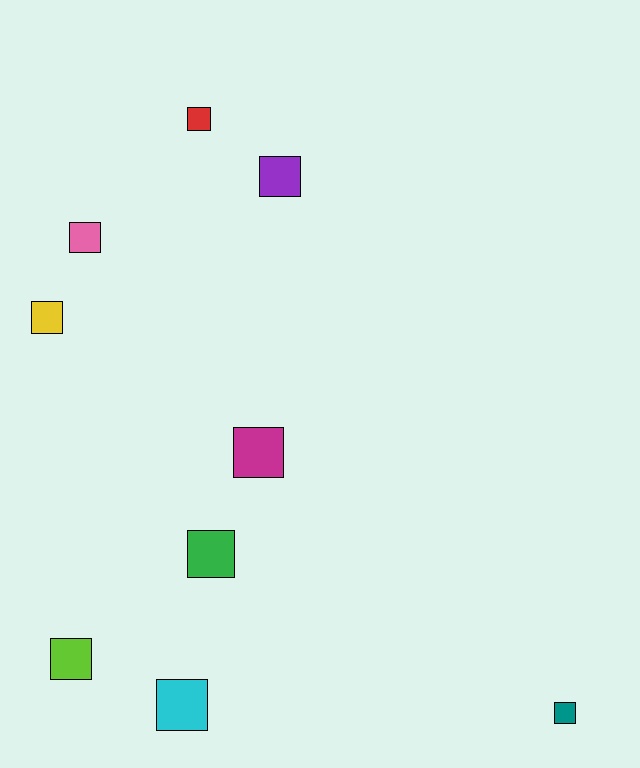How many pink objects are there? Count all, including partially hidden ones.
There is 1 pink object.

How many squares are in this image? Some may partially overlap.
There are 9 squares.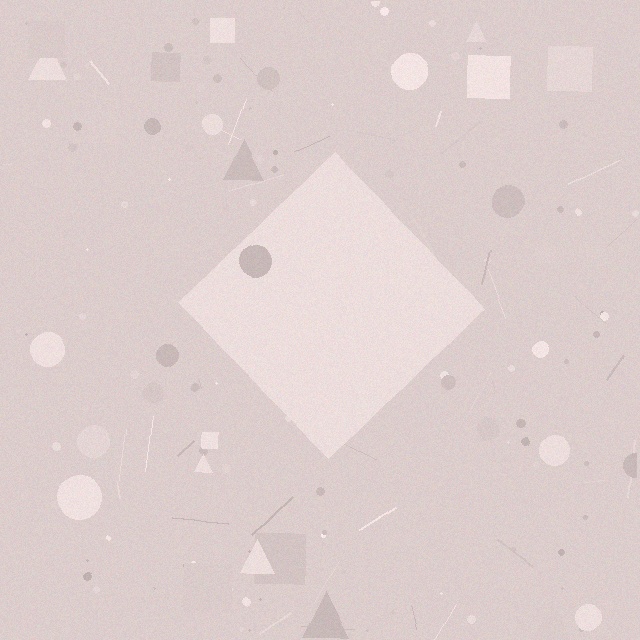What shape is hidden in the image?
A diamond is hidden in the image.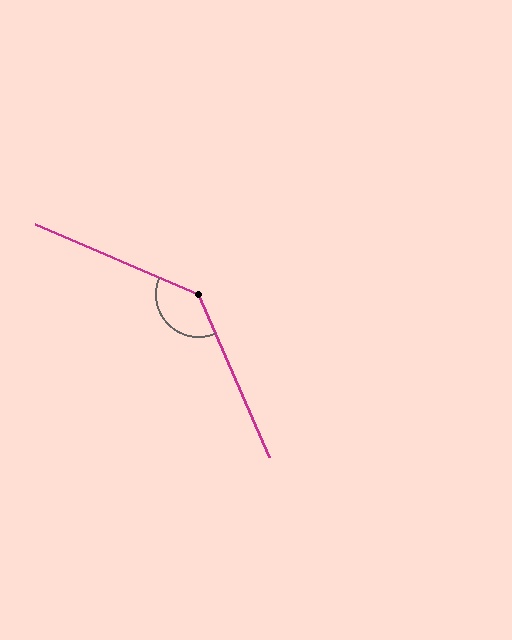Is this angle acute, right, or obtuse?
It is obtuse.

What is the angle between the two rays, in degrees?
Approximately 136 degrees.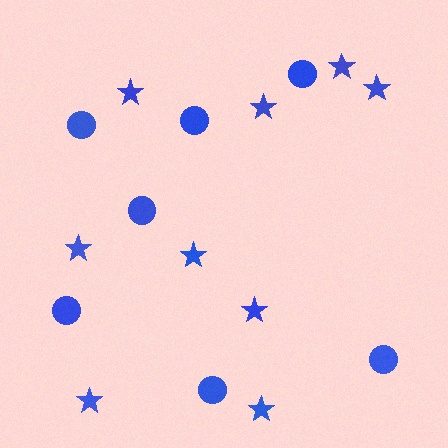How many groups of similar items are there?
There are 2 groups: one group of circles (7) and one group of stars (9).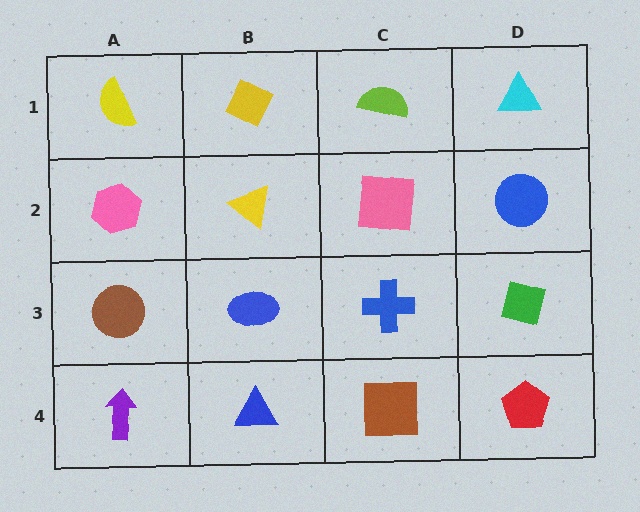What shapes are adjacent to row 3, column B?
A yellow triangle (row 2, column B), a blue triangle (row 4, column B), a brown circle (row 3, column A), a blue cross (row 3, column C).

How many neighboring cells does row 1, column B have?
3.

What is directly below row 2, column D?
A green square.